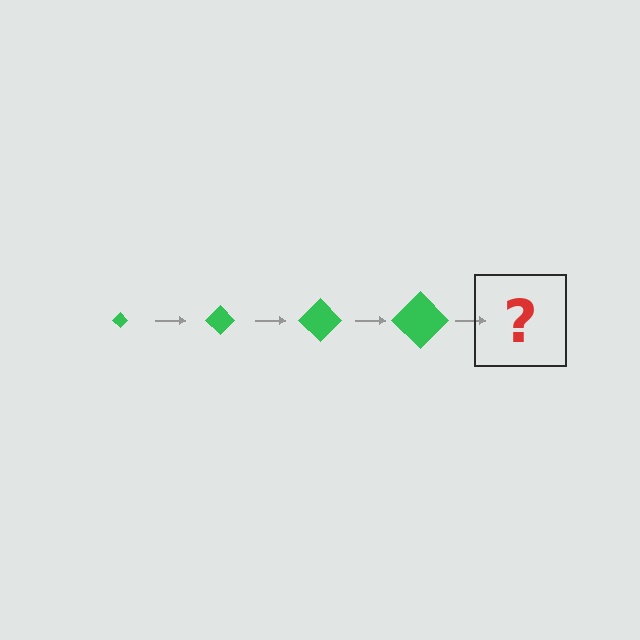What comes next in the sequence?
The next element should be a green diamond, larger than the previous one.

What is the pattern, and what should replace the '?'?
The pattern is that the diamond gets progressively larger each step. The '?' should be a green diamond, larger than the previous one.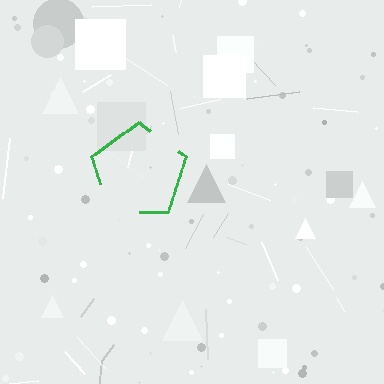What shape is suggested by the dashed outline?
The dashed outline suggests a pentagon.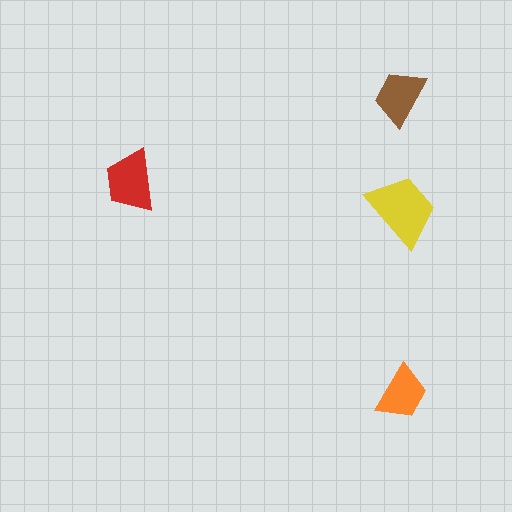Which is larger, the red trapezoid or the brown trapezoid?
The red one.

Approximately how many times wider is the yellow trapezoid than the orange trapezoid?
About 1.5 times wider.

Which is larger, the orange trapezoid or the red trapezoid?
The red one.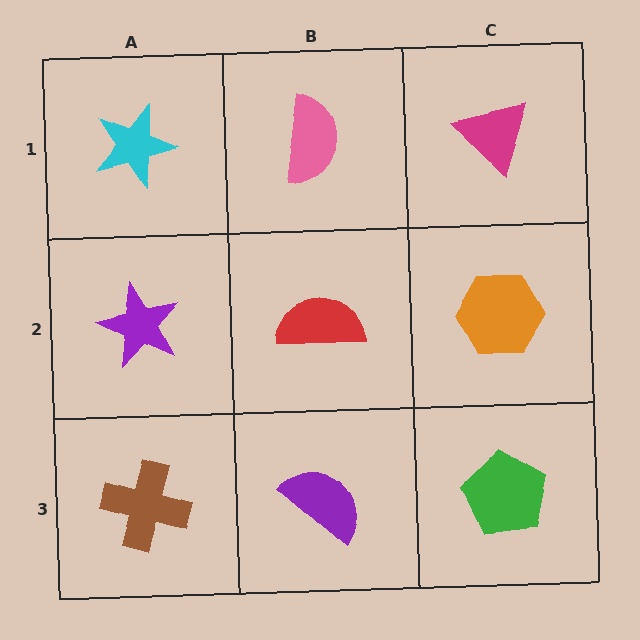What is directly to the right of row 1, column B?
A magenta triangle.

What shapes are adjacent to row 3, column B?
A red semicircle (row 2, column B), a brown cross (row 3, column A), a green pentagon (row 3, column C).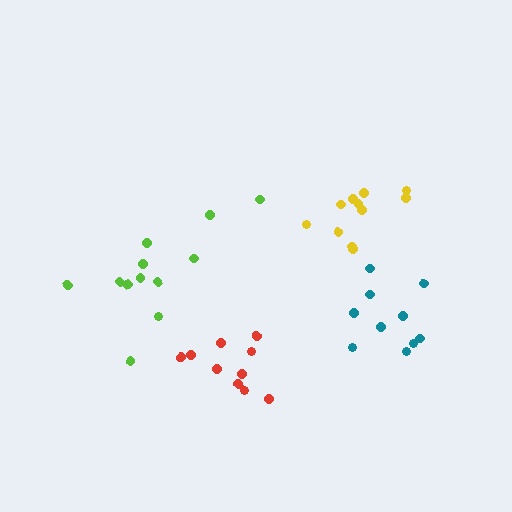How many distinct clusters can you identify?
There are 4 distinct clusters.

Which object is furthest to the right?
The teal cluster is rightmost.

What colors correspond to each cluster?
The clusters are colored: red, lime, yellow, teal.